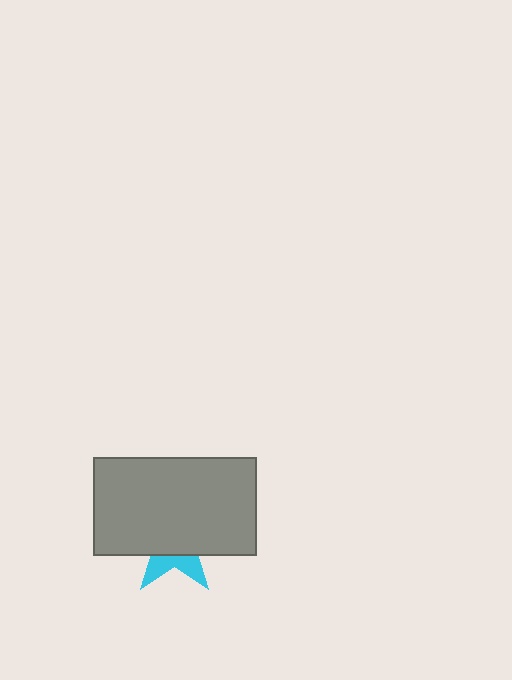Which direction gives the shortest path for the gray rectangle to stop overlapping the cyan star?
Moving up gives the shortest separation.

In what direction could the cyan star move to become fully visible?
The cyan star could move down. That would shift it out from behind the gray rectangle entirely.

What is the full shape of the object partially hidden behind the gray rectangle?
The partially hidden object is a cyan star.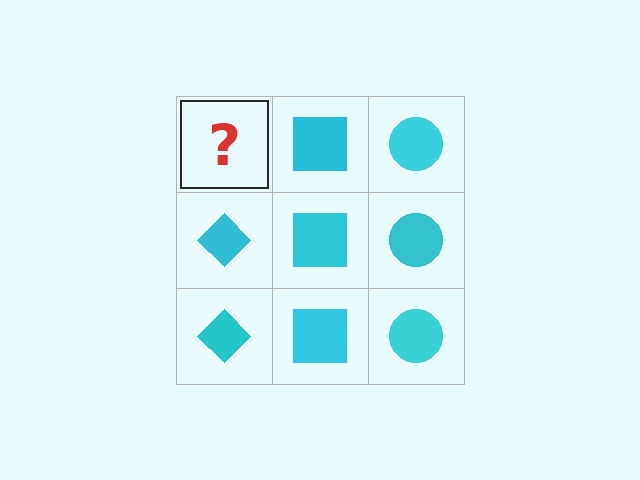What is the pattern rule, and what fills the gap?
The rule is that each column has a consistent shape. The gap should be filled with a cyan diamond.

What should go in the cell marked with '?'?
The missing cell should contain a cyan diamond.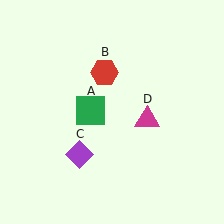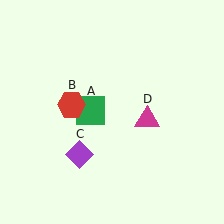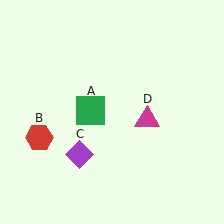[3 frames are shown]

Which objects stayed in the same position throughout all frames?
Green square (object A) and purple diamond (object C) and magenta triangle (object D) remained stationary.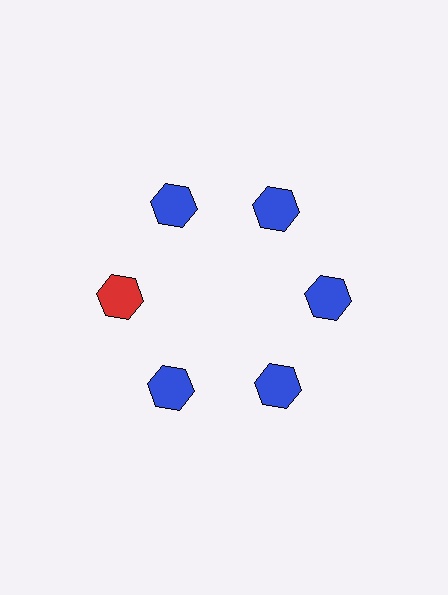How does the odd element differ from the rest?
It has a different color: red instead of blue.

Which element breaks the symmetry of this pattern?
The red hexagon at roughly the 9 o'clock position breaks the symmetry. All other shapes are blue hexagons.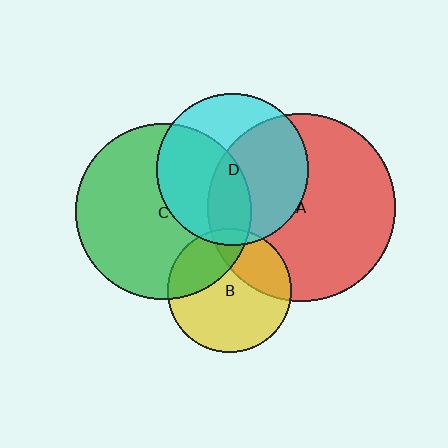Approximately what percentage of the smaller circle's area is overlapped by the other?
Approximately 30%.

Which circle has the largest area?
Circle A (red).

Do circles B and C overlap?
Yes.